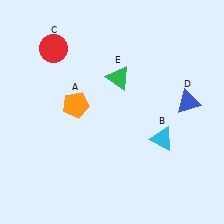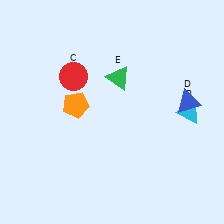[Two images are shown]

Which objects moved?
The objects that moved are: the cyan triangle (B), the red circle (C).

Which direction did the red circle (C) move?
The red circle (C) moved down.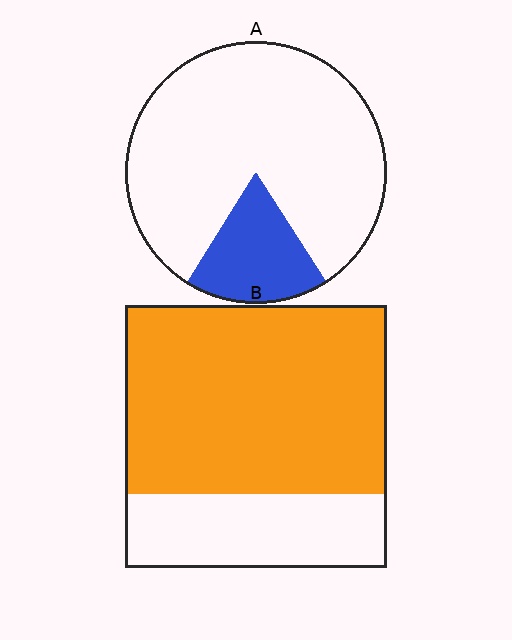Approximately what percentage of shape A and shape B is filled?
A is approximately 20% and B is approximately 70%.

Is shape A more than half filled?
No.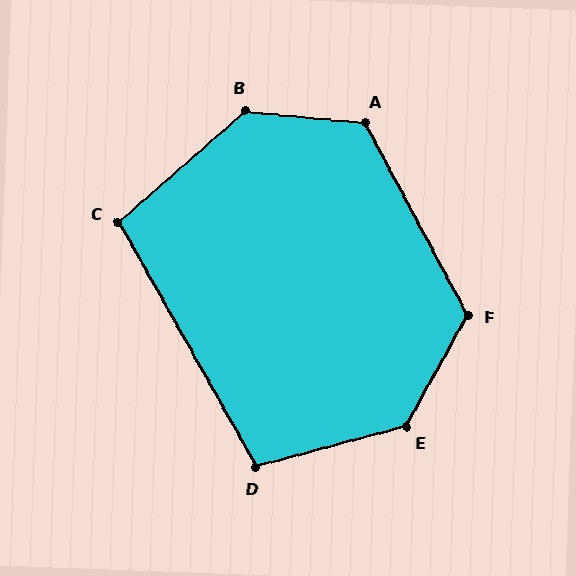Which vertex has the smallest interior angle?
C, at approximately 102 degrees.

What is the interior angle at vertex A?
Approximately 124 degrees (obtuse).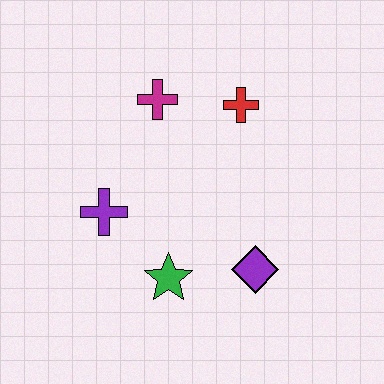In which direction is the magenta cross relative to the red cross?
The magenta cross is to the left of the red cross.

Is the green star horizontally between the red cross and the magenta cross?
Yes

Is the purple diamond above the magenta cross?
No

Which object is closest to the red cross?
The magenta cross is closest to the red cross.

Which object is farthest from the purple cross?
The red cross is farthest from the purple cross.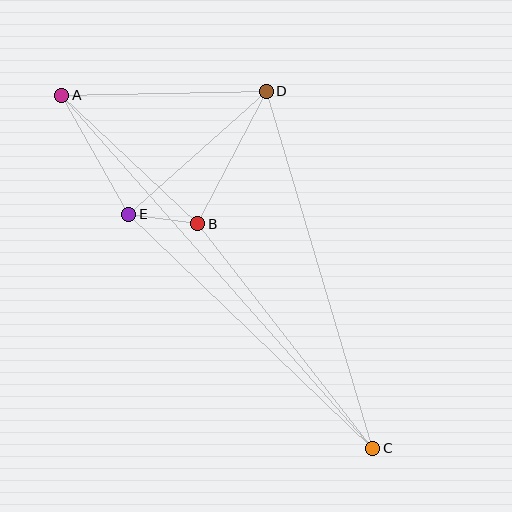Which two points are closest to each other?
Points B and E are closest to each other.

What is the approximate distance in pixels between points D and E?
The distance between D and E is approximately 184 pixels.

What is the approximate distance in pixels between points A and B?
The distance between A and B is approximately 187 pixels.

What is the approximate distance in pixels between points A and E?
The distance between A and E is approximately 136 pixels.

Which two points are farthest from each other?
Points A and C are farthest from each other.